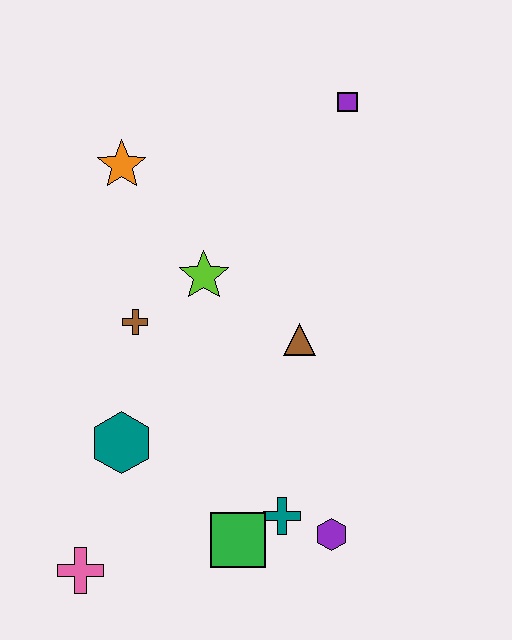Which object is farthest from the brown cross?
The purple square is farthest from the brown cross.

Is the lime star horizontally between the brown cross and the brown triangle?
Yes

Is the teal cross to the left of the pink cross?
No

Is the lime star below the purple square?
Yes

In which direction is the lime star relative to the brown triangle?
The lime star is to the left of the brown triangle.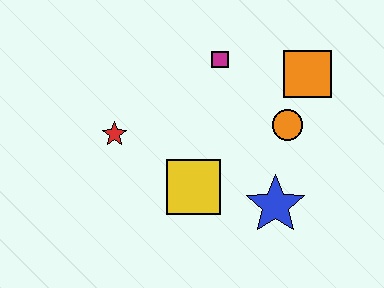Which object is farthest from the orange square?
The red star is farthest from the orange square.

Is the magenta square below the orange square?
No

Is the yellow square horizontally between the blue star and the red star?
Yes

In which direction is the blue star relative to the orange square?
The blue star is below the orange square.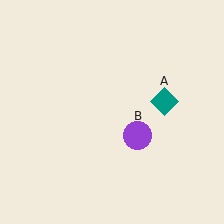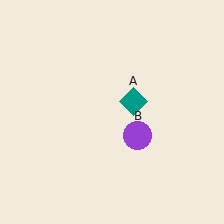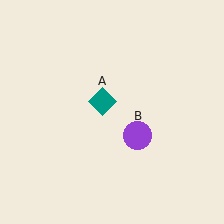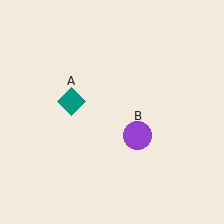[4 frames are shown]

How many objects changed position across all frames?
1 object changed position: teal diamond (object A).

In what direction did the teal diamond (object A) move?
The teal diamond (object A) moved left.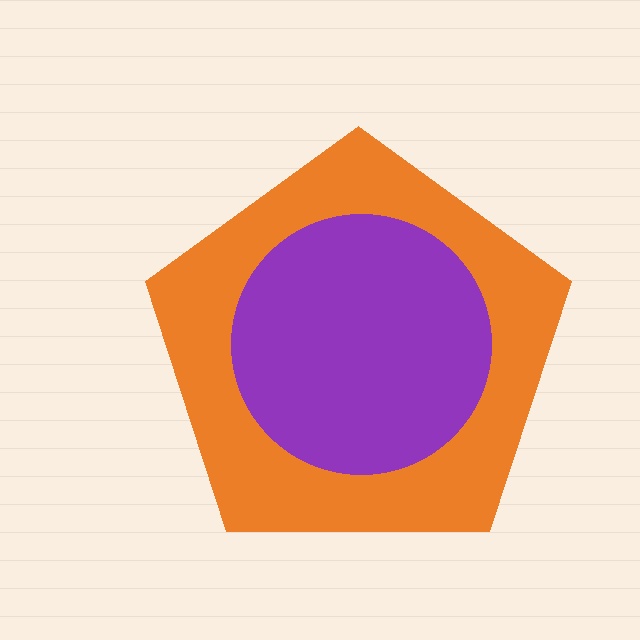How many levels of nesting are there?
2.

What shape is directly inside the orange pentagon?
The purple circle.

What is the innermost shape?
The purple circle.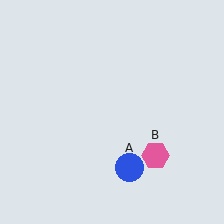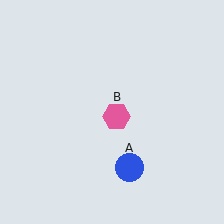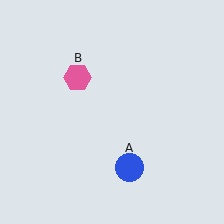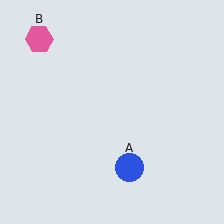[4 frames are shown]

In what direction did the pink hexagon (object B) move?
The pink hexagon (object B) moved up and to the left.